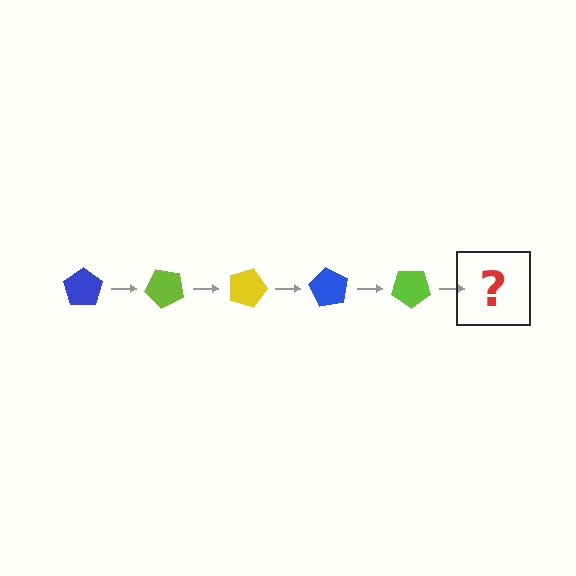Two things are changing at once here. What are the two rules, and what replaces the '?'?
The two rules are that it rotates 45 degrees each step and the color cycles through blue, lime, and yellow. The '?' should be a yellow pentagon, rotated 225 degrees from the start.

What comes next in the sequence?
The next element should be a yellow pentagon, rotated 225 degrees from the start.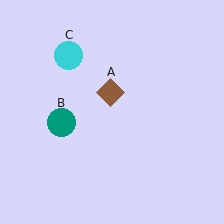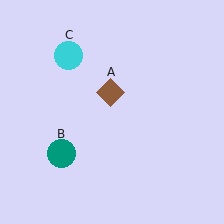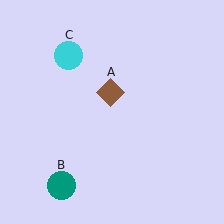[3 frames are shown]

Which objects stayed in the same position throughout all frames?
Brown diamond (object A) and cyan circle (object C) remained stationary.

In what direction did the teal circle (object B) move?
The teal circle (object B) moved down.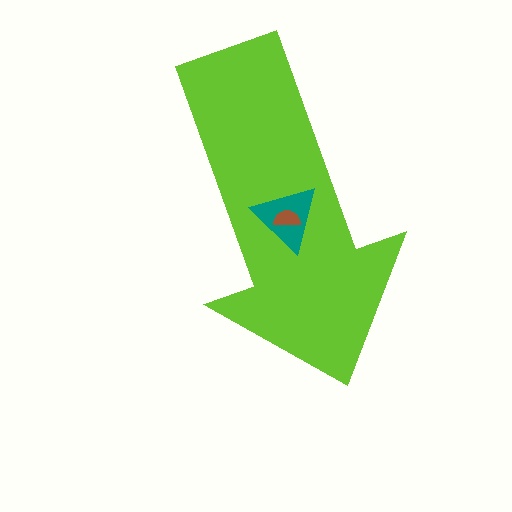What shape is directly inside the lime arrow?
The teal triangle.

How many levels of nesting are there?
3.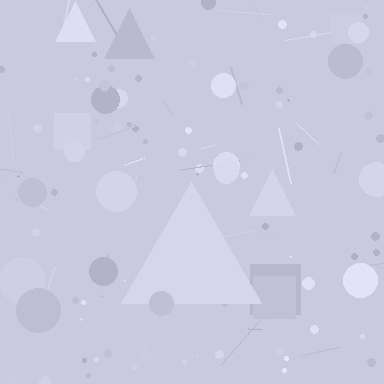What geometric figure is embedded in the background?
A triangle is embedded in the background.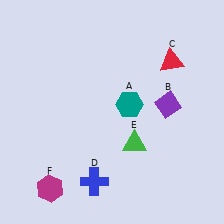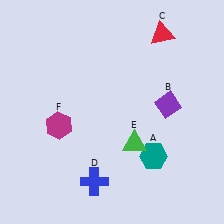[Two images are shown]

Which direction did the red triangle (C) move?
The red triangle (C) moved up.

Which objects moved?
The objects that moved are: the teal hexagon (A), the red triangle (C), the magenta hexagon (F).